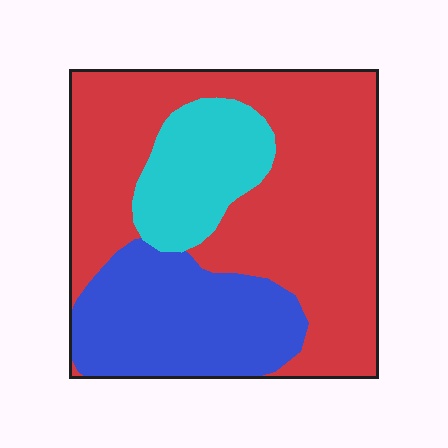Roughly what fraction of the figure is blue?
Blue takes up between a quarter and a half of the figure.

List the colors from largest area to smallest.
From largest to smallest: red, blue, cyan.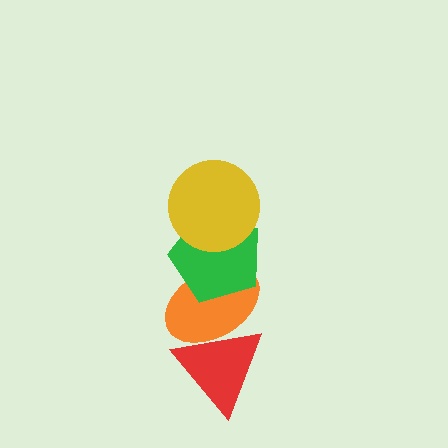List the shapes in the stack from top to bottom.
From top to bottom: the yellow circle, the green pentagon, the orange ellipse, the red triangle.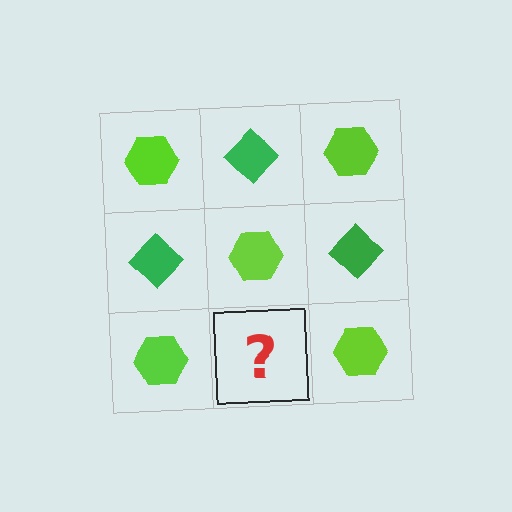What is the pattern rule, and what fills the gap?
The rule is that it alternates lime hexagon and green diamond in a checkerboard pattern. The gap should be filled with a green diamond.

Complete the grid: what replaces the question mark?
The question mark should be replaced with a green diamond.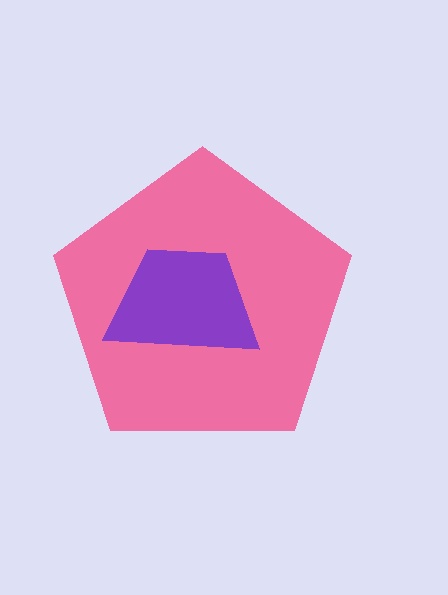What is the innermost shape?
The purple trapezoid.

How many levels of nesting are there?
2.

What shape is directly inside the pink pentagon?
The purple trapezoid.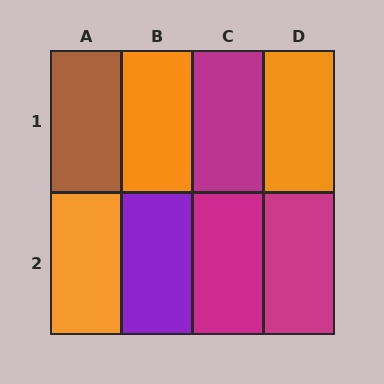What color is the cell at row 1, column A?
Brown.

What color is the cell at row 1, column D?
Orange.